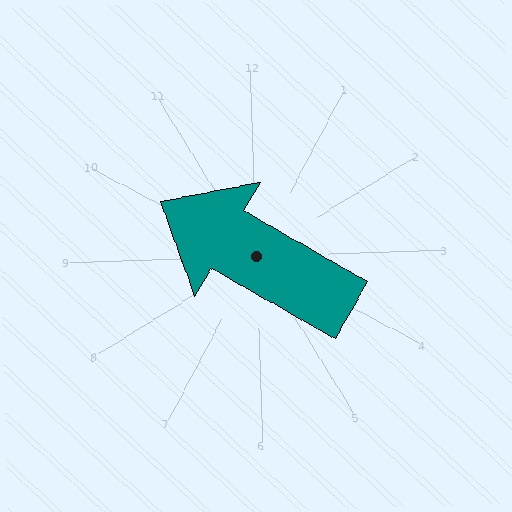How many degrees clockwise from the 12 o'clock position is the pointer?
Approximately 302 degrees.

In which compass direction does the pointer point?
Northwest.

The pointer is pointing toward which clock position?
Roughly 10 o'clock.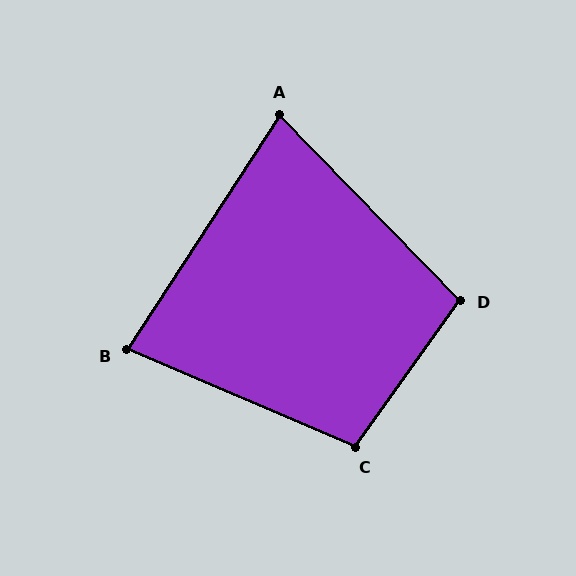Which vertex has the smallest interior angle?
A, at approximately 77 degrees.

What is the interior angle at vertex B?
Approximately 80 degrees (acute).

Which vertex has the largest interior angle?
C, at approximately 103 degrees.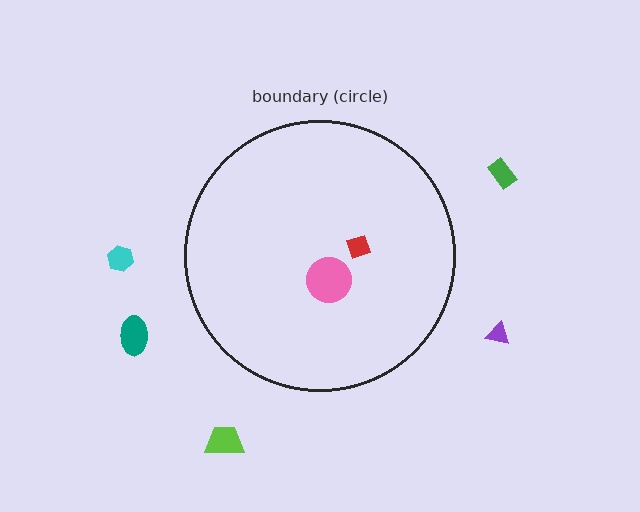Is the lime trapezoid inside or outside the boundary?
Outside.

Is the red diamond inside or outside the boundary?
Inside.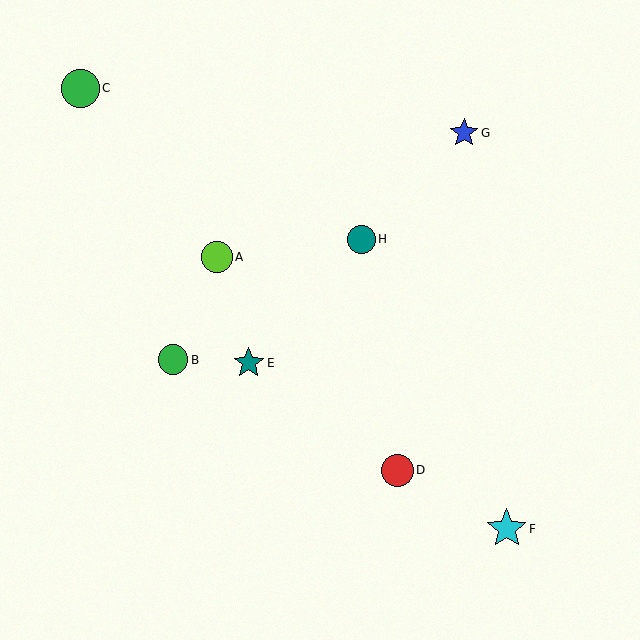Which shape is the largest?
The cyan star (labeled F) is the largest.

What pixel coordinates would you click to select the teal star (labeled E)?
Click at (249, 363) to select the teal star E.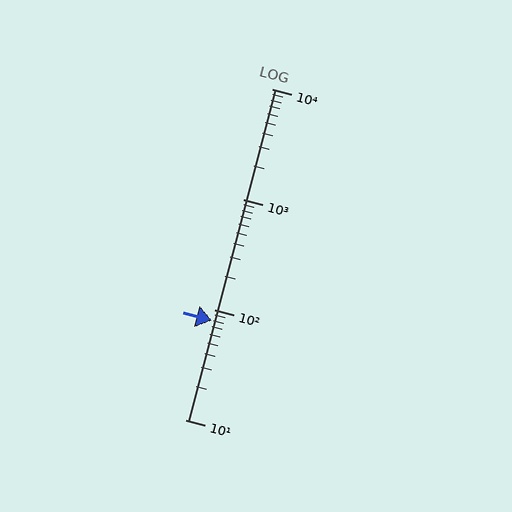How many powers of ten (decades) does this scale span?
The scale spans 3 decades, from 10 to 10000.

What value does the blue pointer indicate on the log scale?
The pointer indicates approximately 79.